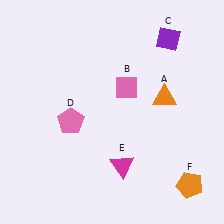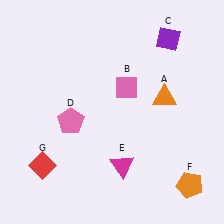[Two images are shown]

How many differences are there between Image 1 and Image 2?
There is 1 difference between the two images.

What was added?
A red diamond (G) was added in Image 2.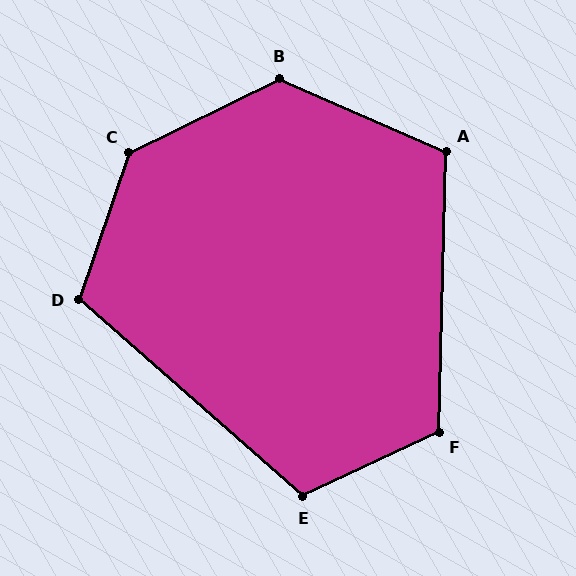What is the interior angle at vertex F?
Approximately 117 degrees (obtuse).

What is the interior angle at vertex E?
Approximately 114 degrees (obtuse).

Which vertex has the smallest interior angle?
A, at approximately 112 degrees.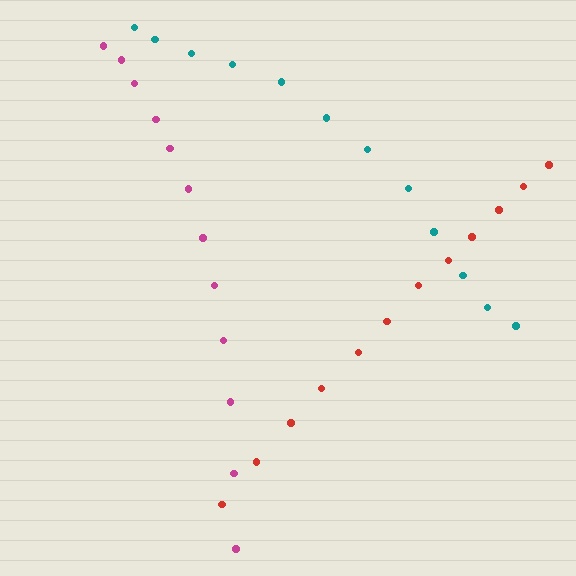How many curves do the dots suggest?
There are 3 distinct paths.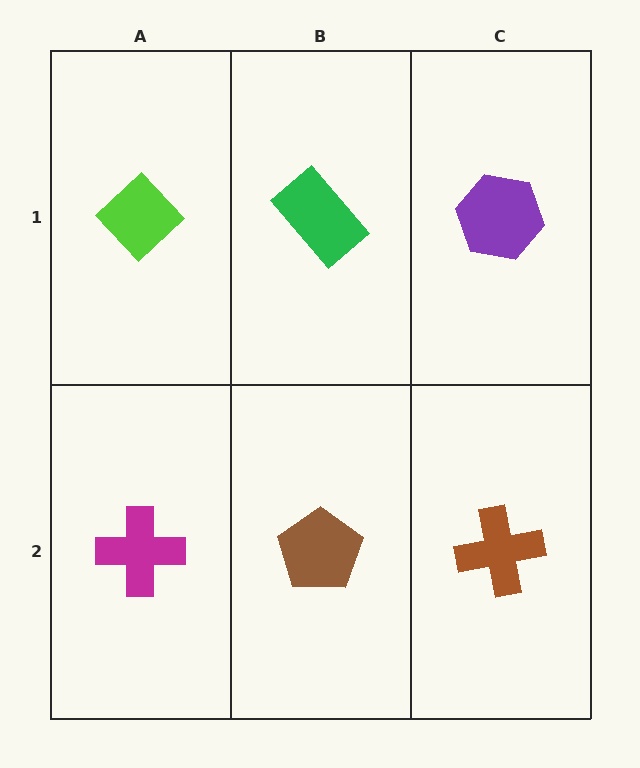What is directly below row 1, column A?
A magenta cross.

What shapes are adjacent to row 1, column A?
A magenta cross (row 2, column A), a green rectangle (row 1, column B).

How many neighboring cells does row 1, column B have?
3.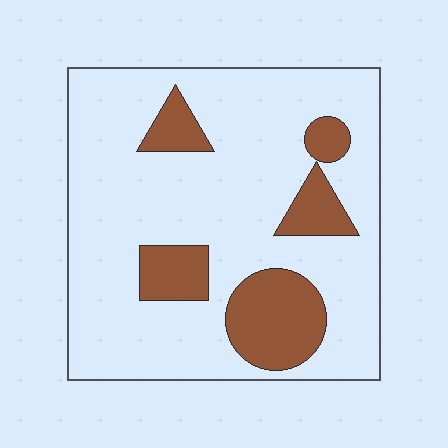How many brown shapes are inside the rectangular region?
5.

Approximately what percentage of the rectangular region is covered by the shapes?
Approximately 20%.